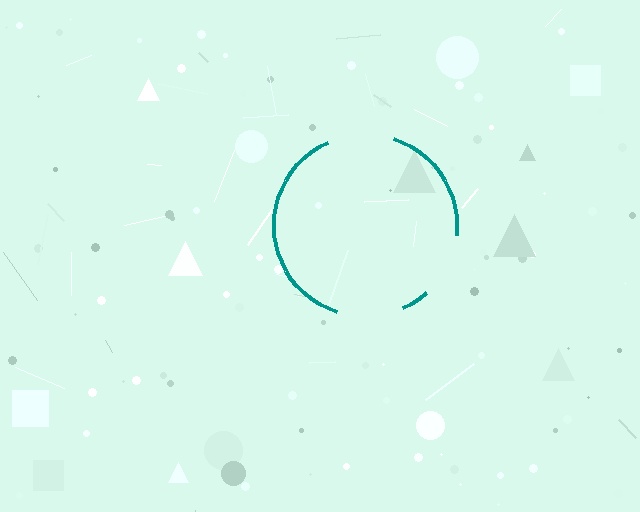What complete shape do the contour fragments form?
The contour fragments form a circle.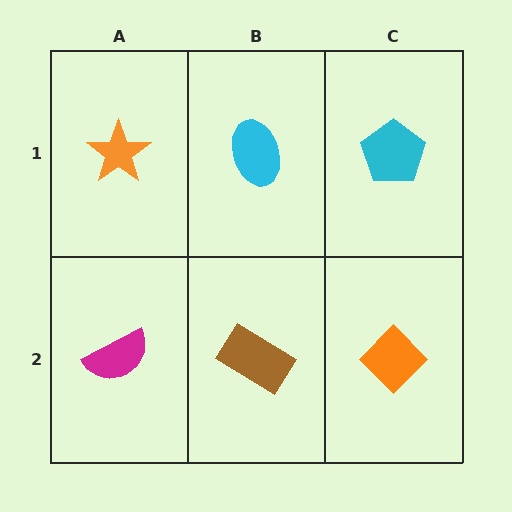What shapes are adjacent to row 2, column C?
A cyan pentagon (row 1, column C), a brown rectangle (row 2, column B).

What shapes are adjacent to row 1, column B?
A brown rectangle (row 2, column B), an orange star (row 1, column A), a cyan pentagon (row 1, column C).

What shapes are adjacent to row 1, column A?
A magenta semicircle (row 2, column A), a cyan ellipse (row 1, column B).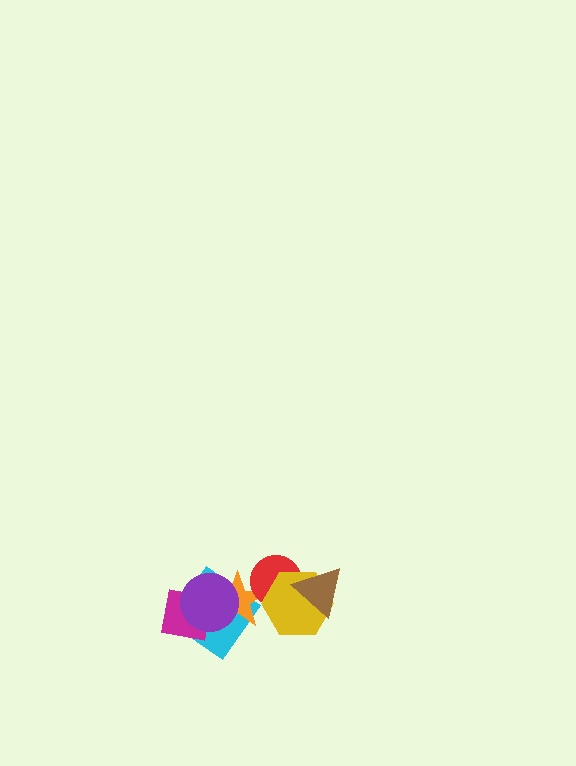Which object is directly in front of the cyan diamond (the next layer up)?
The orange star is directly in front of the cyan diamond.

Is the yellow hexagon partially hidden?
Yes, it is partially covered by another shape.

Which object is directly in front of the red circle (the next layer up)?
The yellow hexagon is directly in front of the red circle.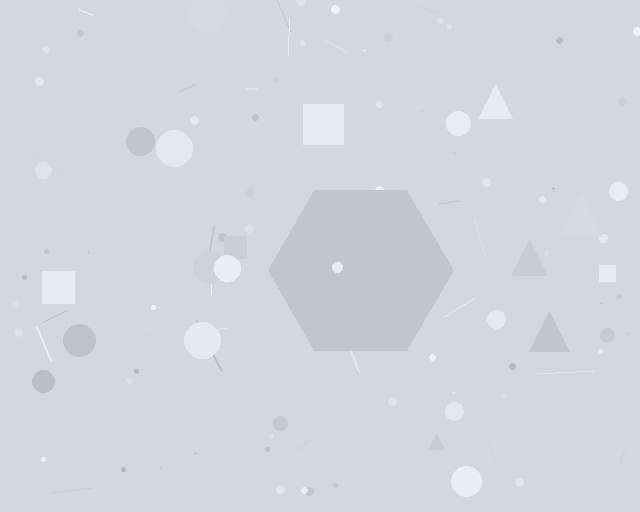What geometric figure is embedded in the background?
A hexagon is embedded in the background.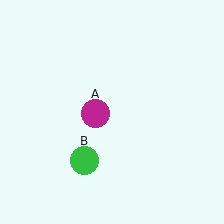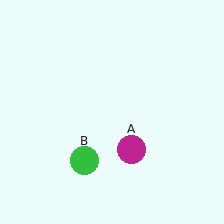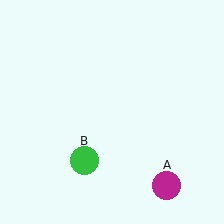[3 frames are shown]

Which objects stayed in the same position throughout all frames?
Green circle (object B) remained stationary.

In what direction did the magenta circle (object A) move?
The magenta circle (object A) moved down and to the right.